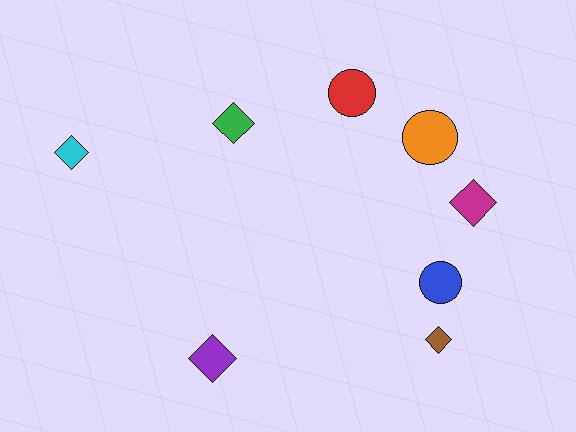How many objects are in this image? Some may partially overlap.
There are 8 objects.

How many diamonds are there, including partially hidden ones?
There are 5 diamonds.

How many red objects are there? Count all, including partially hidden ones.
There is 1 red object.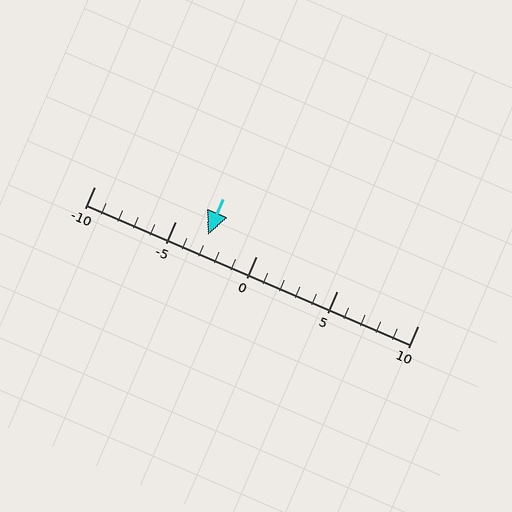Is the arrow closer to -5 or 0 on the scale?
The arrow is closer to -5.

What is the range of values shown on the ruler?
The ruler shows values from -10 to 10.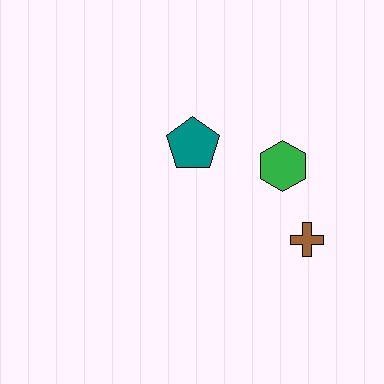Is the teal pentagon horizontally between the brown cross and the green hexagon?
No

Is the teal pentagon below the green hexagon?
No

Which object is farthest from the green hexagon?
The teal pentagon is farthest from the green hexagon.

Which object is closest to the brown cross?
The green hexagon is closest to the brown cross.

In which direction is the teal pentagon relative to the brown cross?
The teal pentagon is to the left of the brown cross.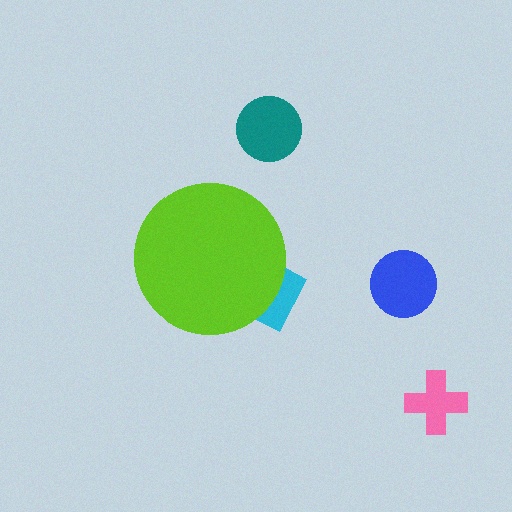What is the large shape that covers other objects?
A lime circle.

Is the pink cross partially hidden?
No, the pink cross is fully visible.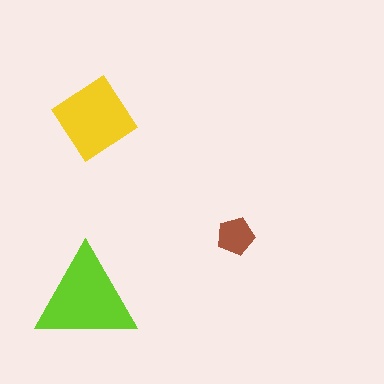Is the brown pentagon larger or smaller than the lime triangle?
Smaller.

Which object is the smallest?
The brown pentagon.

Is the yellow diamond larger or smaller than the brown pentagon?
Larger.